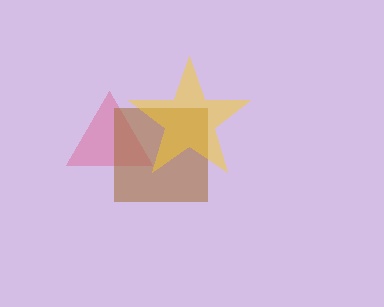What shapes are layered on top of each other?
The layered shapes are: a pink triangle, a brown square, a yellow star.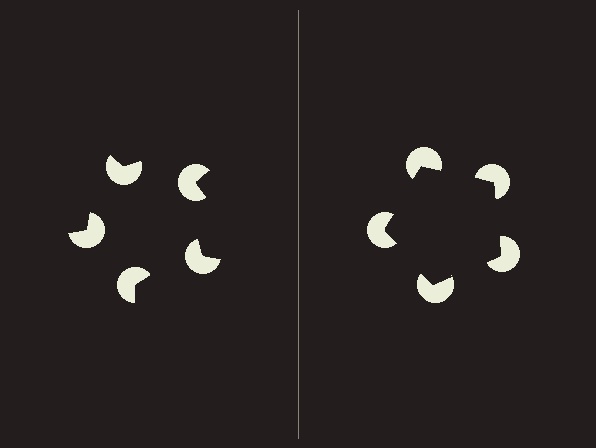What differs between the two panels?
The pac-man discs are positioned identically on both sides; only the wedge orientations differ. On the right they align to a pentagon; on the left they are misaligned.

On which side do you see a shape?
An illusory pentagon appears on the right side. On the left side the wedge cuts are rotated, so no coherent shape forms.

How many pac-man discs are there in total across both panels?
10 — 5 on each side.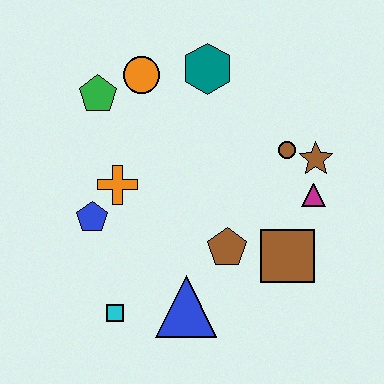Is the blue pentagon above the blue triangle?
Yes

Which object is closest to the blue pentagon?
The orange cross is closest to the blue pentagon.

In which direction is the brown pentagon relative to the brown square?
The brown pentagon is to the left of the brown square.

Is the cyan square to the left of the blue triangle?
Yes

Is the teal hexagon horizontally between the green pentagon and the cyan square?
No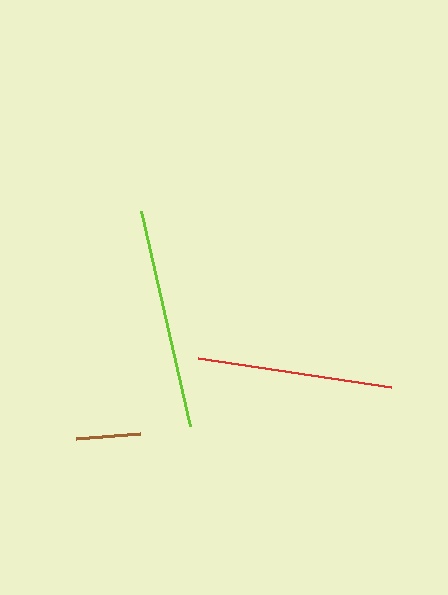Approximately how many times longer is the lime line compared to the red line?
The lime line is approximately 1.1 times the length of the red line.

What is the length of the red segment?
The red segment is approximately 195 pixels long.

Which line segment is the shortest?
The brown line is the shortest at approximately 64 pixels.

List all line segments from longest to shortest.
From longest to shortest: lime, red, brown.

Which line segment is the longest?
The lime line is the longest at approximately 221 pixels.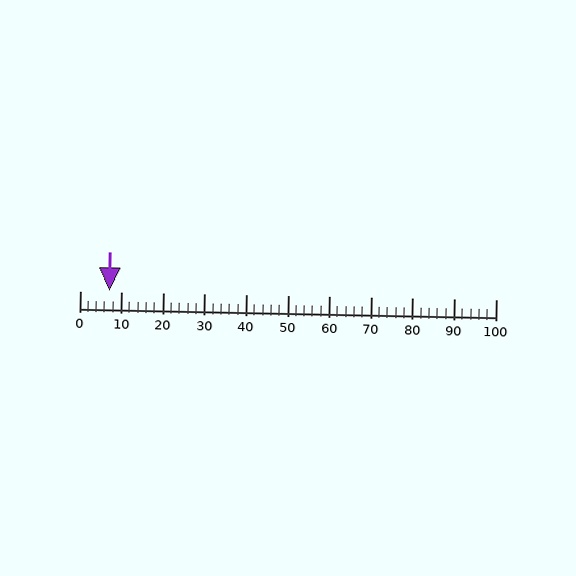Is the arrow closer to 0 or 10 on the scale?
The arrow is closer to 10.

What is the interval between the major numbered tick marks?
The major tick marks are spaced 10 units apart.